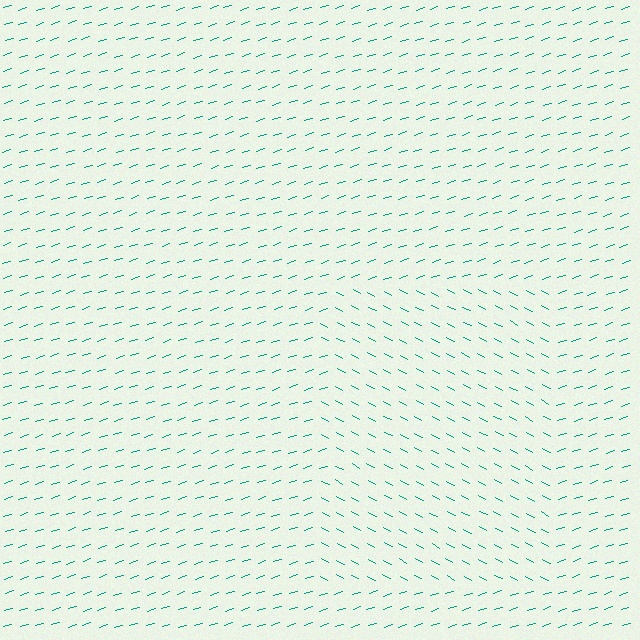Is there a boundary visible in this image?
Yes, there is a texture boundary formed by a change in line orientation.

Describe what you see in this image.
The image is filled with small teal line segments. A rectangle region in the image has lines oriented differently from the surrounding lines, creating a visible texture boundary.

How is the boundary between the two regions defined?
The boundary is defined purely by a change in line orientation (approximately 45 degrees difference). All lines are the same color and thickness.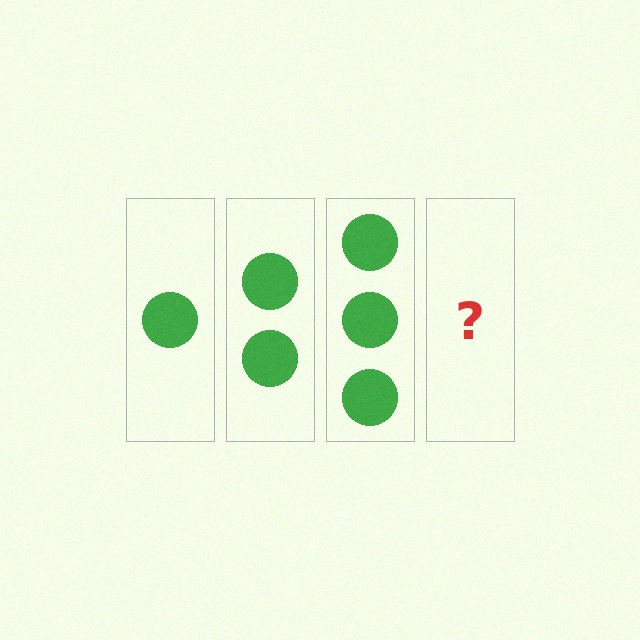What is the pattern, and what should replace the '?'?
The pattern is that each step adds one more circle. The '?' should be 4 circles.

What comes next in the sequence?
The next element should be 4 circles.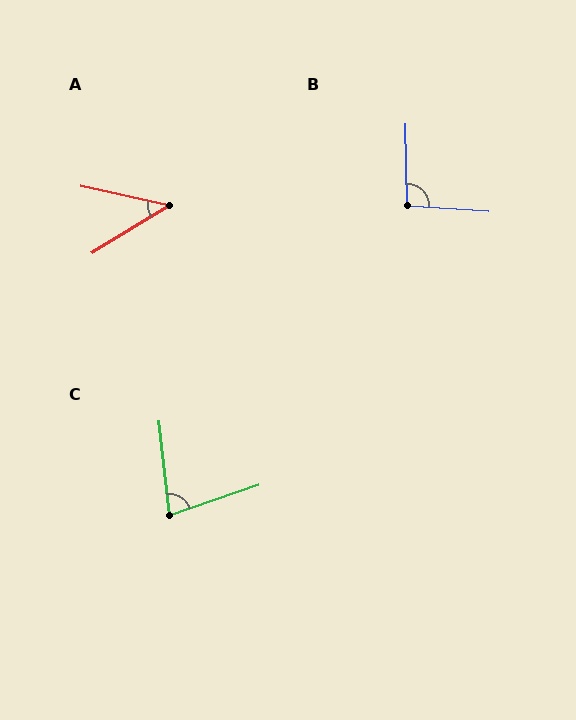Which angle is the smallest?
A, at approximately 44 degrees.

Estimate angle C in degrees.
Approximately 78 degrees.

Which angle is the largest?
B, at approximately 95 degrees.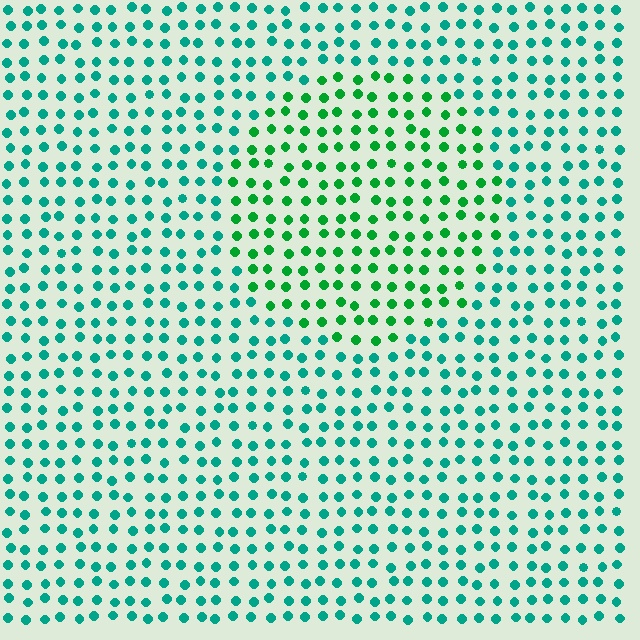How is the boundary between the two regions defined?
The boundary is defined purely by a slight shift in hue (about 35 degrees). Spacing, size, and orientation are identical on both sides.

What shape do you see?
I see a circle.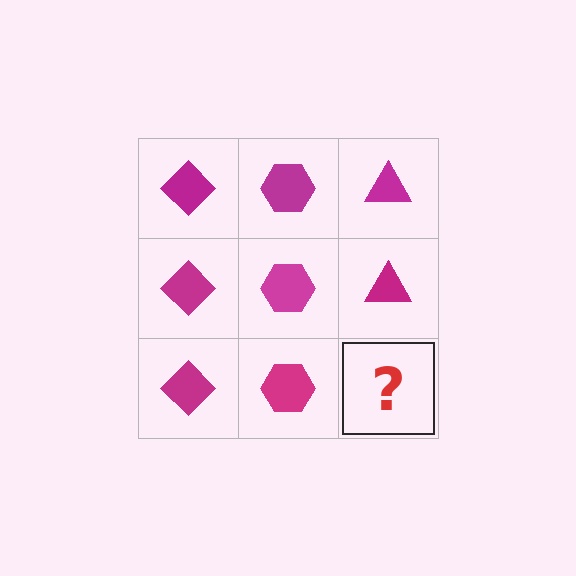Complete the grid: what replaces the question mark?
The question mark should be replaced with a magenta triangle.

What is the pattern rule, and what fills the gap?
The rule is that each column has a consistent shape. The gap should be filled with a magenta triangle.